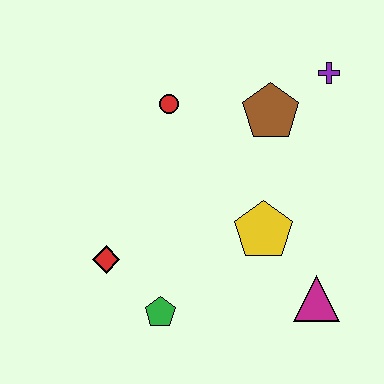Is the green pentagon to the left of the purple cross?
Yes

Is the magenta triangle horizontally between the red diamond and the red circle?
No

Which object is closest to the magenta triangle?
The yellow pentagon is closest to the magenta triangle.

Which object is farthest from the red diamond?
The purple cross is farthest from the red diamond.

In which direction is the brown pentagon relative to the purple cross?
The brown pentagon is to the left of the purple cross.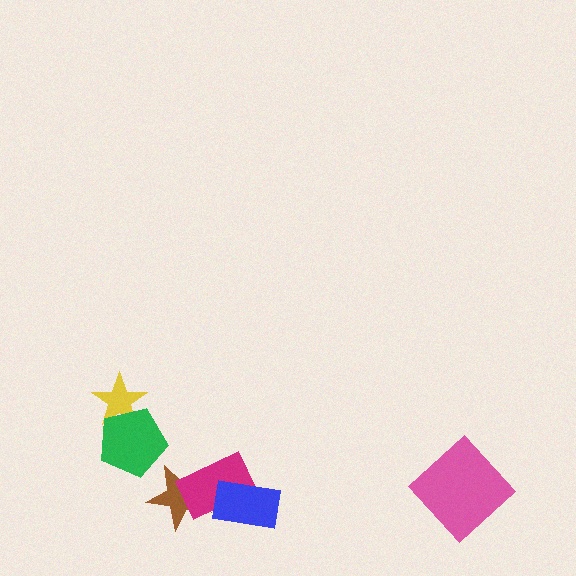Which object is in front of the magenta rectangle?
The blue rectangle is in front of the magenta rectangle.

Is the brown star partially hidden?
Yes, it is partially covered by another shape.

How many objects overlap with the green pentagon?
1 object overlaps with the green pentagon.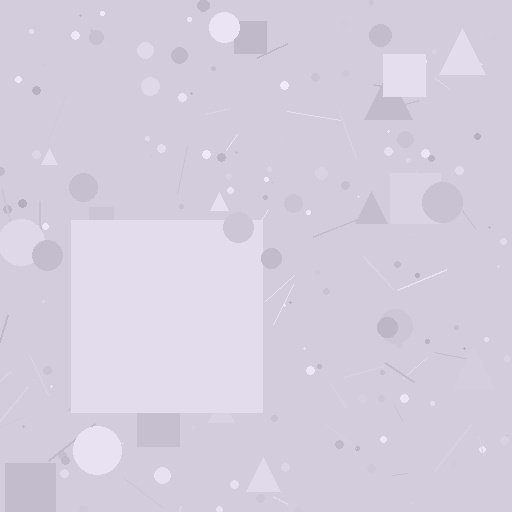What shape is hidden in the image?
A square is hidden in the image.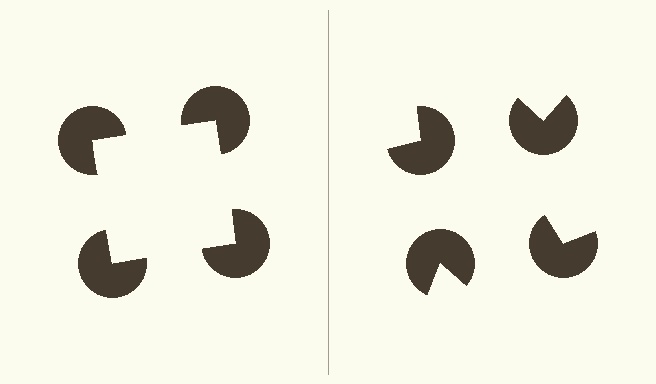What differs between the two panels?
The pac-man discs are positioned identically on both sides; only the wedge orientations differ. On the left they align to a square; on the right they are misaligned.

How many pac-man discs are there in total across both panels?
8 — 4 on each side.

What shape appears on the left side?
An illusory square.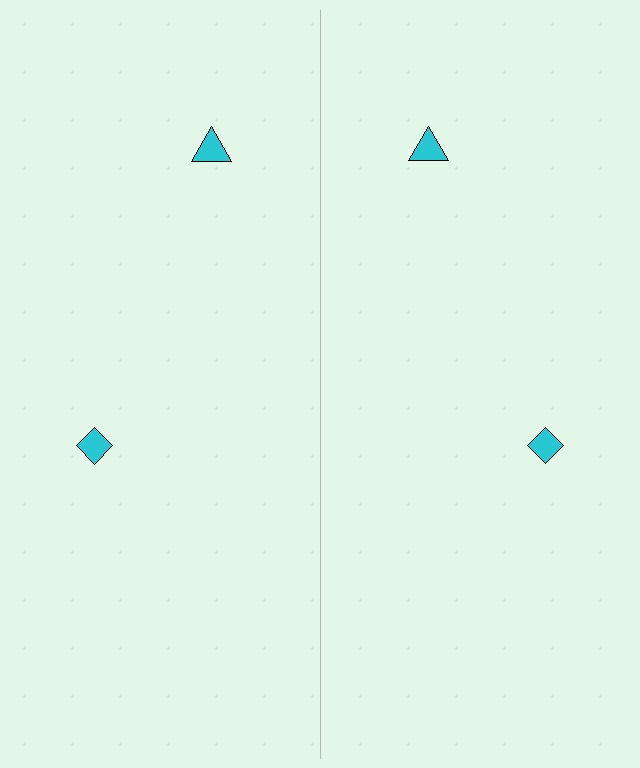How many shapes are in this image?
There are 4 shapes in this image.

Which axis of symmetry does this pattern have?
The pattern has a vertical axis of symmetry running through the center of the image.